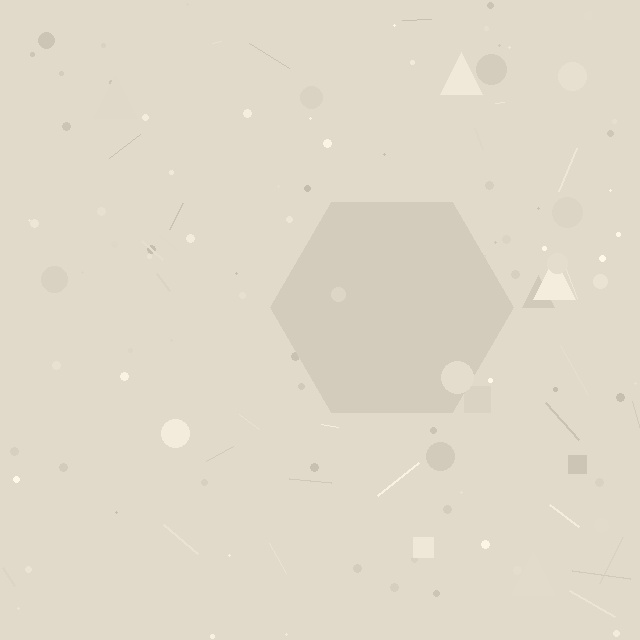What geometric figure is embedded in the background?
A hexagon is embedded in the background.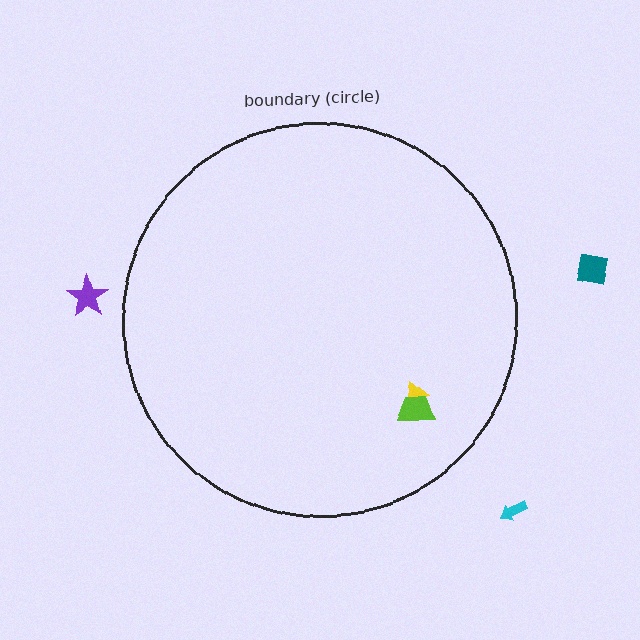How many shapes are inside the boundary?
2 inside, 3 outside.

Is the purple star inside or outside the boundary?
Outside.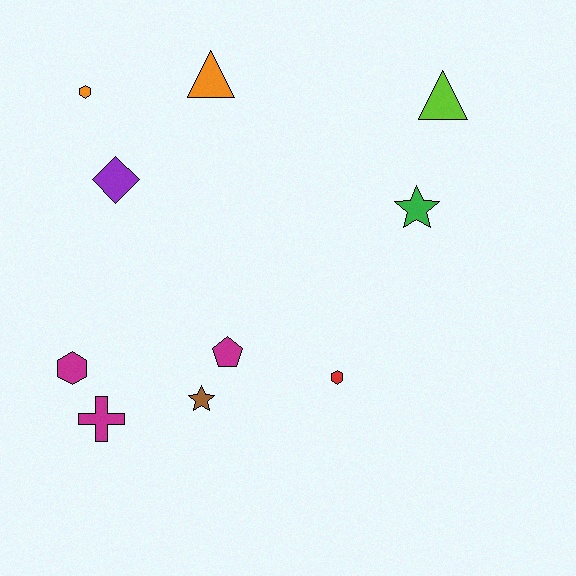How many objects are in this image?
There are 10 objects.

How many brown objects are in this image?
There is 1 brown object.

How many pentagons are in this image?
There is 1 pentagon.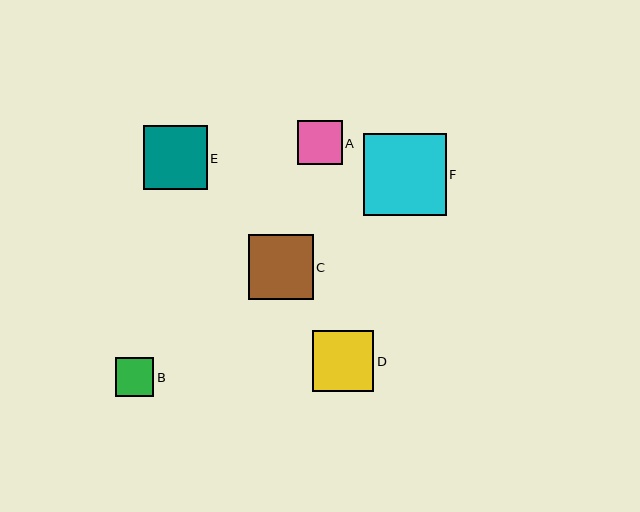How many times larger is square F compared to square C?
Square F is approximately 1.3 times the size of square C.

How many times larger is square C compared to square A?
Square C is approximately 1.5 times the size of square A.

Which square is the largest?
Square F is the largest with a size of approximately 82 pixels.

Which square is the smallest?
Square B is the smallest with a size of approximately 39 pixels.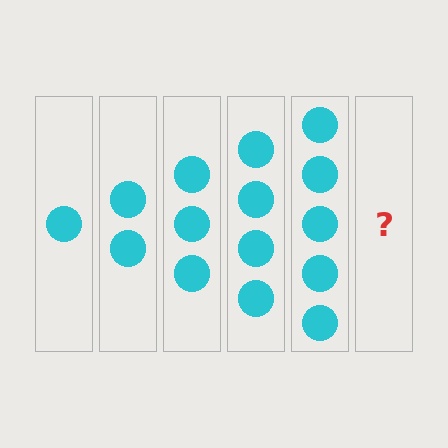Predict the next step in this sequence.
The next step is 6 circles.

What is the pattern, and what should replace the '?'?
The pattern is that each step adds one more circle. The '?' should be 6 circles.